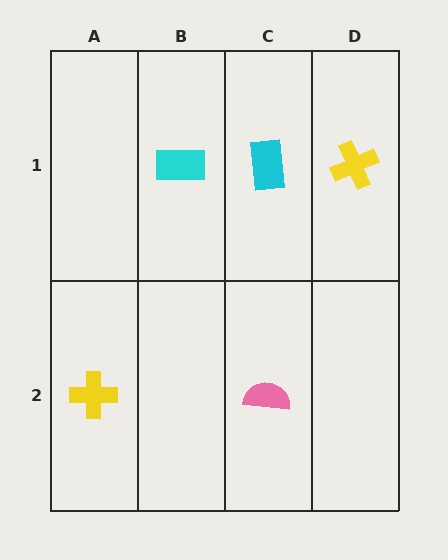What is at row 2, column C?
A pink semicircle.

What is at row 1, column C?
A cyan rectangle.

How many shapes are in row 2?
2 shapes.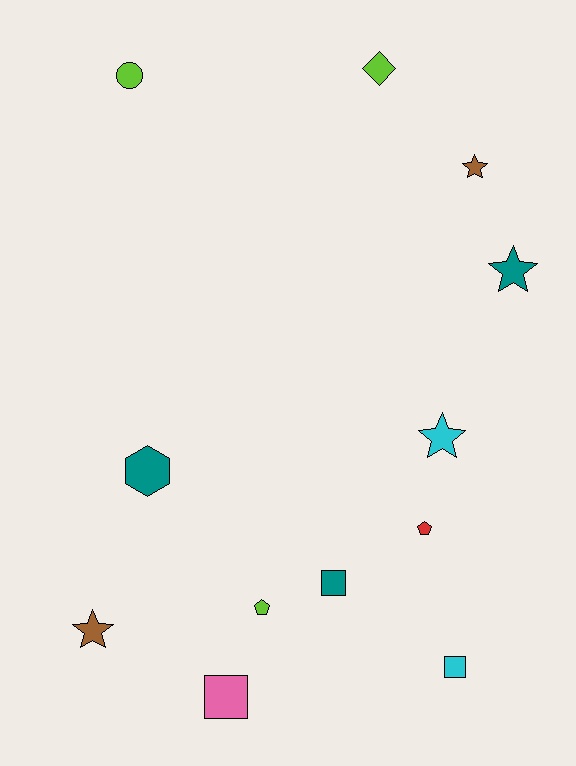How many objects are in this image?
There are 12 objects.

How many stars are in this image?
There are 4 stars.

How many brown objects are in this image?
There are 2 brown objects.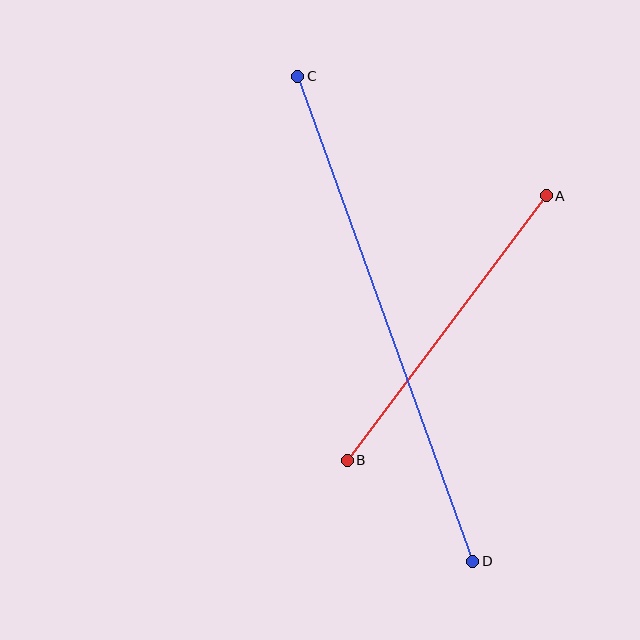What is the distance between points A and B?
The distance is approximately 331 pixels.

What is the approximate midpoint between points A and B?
The midpoint is at approximately (447, 328) pixels.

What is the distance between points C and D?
The distance is approximately 516 pixels.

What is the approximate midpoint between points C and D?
The midpoint is at approximately (385, 319) pixels.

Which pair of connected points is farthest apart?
Points C and D are farthest apart.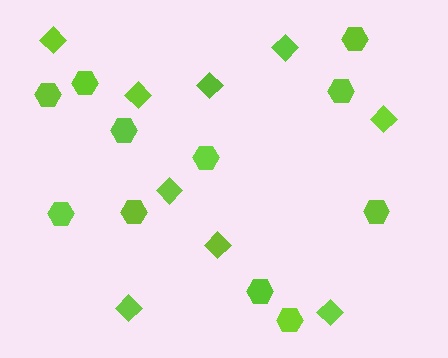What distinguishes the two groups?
There are 2 groups: one group of hexagons (11) and one group of diamonds (9).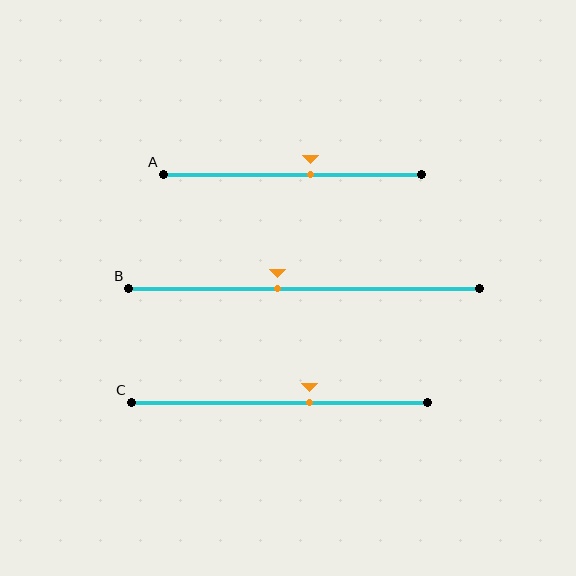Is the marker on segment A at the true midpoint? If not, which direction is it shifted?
No, the marker on segment A is shifted to the right by about 7% of the segment length.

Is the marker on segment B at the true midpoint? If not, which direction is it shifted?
No, the marker on segment B is shifted to the left by about 7% of the segment length.